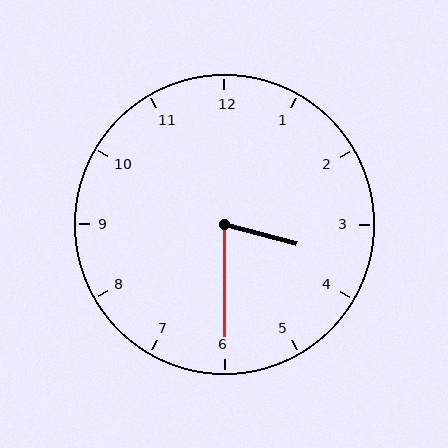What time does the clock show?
3:30.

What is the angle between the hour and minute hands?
Approximately 75 degrees.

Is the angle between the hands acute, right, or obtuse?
It is acute.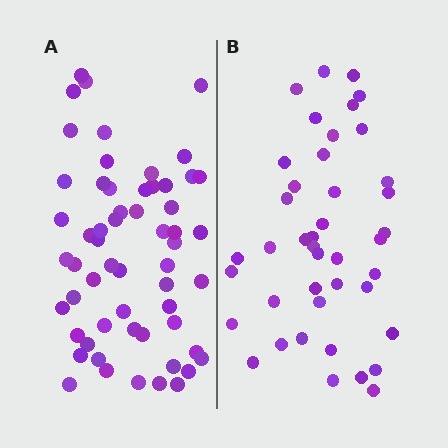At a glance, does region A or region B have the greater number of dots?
Region A (the left region) has more dots.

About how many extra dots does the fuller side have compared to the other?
Region A has approximately 15 more dots than region B.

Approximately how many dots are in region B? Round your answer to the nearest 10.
About 40 dots. (The exact count is 42, which rounds to 40.)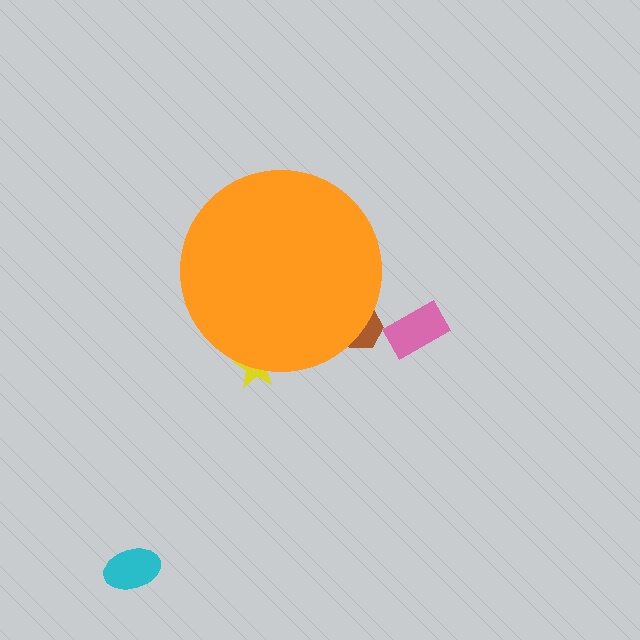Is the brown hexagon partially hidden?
Yes, the brown hexagon is partially hidden behind the orange circle.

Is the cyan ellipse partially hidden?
No, the cyan ellipse is fully visible.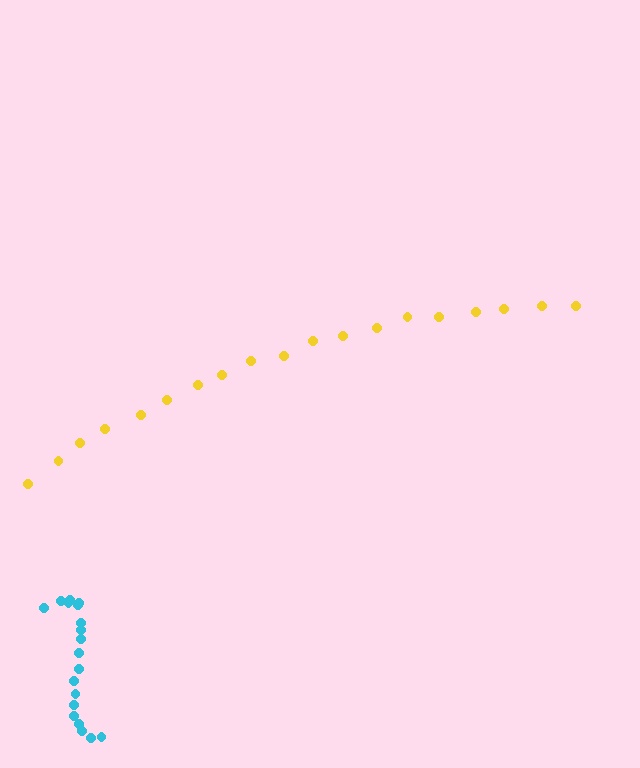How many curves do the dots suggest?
There are 2 distinct paths.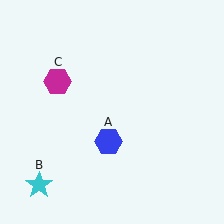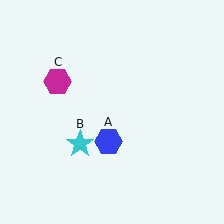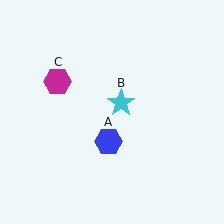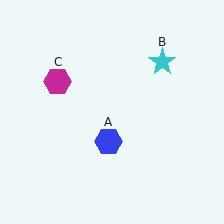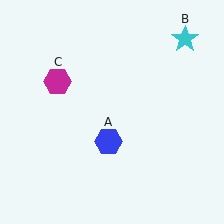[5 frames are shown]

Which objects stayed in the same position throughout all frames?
Blue hexagon (object A) and magenta hexagon (object C) remained stationary.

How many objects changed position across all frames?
1 object changed position: cyan star (object B).